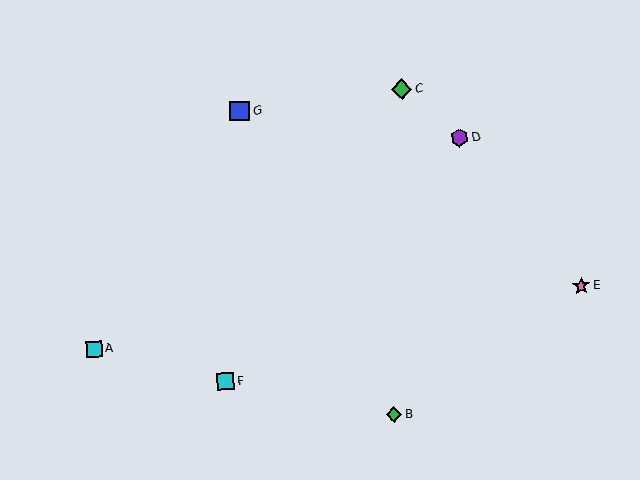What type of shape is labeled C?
Shape C is a green diamond.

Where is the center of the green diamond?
The center of the green diamond is at (402, 89).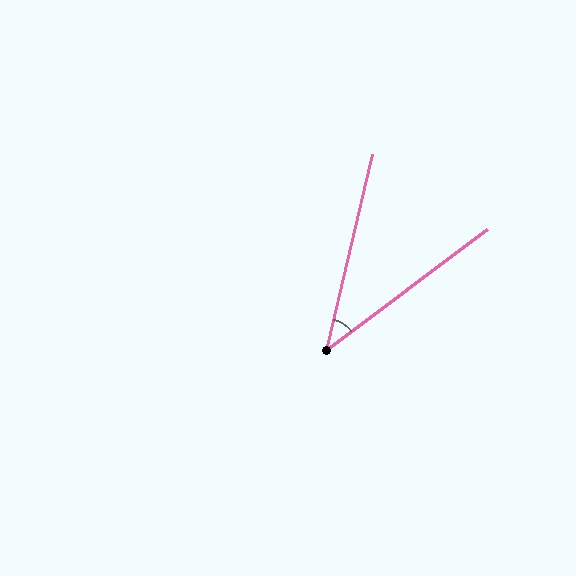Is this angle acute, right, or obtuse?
It is acute.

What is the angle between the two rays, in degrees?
Approximately 40 degrees.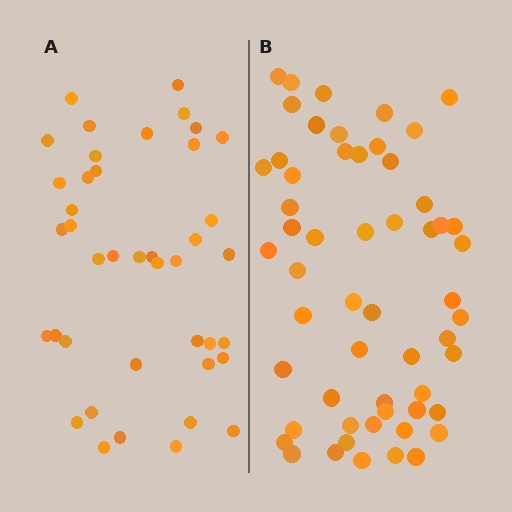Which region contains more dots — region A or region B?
Region B (the right region) has more dots.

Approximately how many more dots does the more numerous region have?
Region B has approximately 15 more dots than region A.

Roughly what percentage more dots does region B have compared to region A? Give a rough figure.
About 35% more.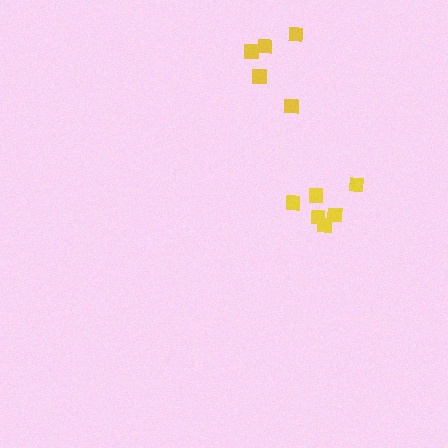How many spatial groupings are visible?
There are 2 spatial groupings.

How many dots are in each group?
Group 1: 6 dots, Group 2: 5 dots (11 total).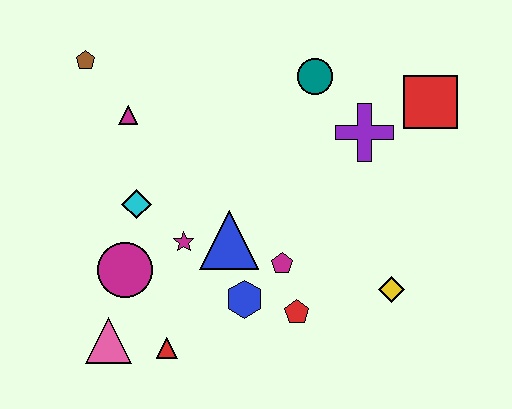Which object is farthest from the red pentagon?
The brown pentagon is farthest from the red pentagon.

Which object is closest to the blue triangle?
The magenta star is closest to the blue triangle.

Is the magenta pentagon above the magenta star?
No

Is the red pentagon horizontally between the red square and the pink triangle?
Yes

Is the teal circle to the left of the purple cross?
Yes